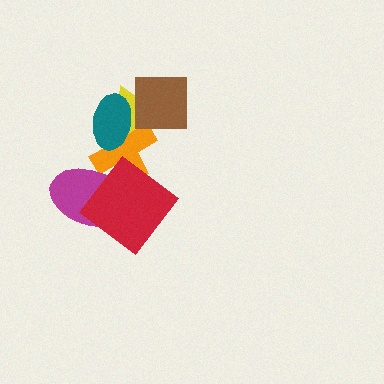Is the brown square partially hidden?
No, no other shape covers it.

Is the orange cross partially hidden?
Yes, it is partially covered by another shape.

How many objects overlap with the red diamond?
2 objects overlap with the red diamond.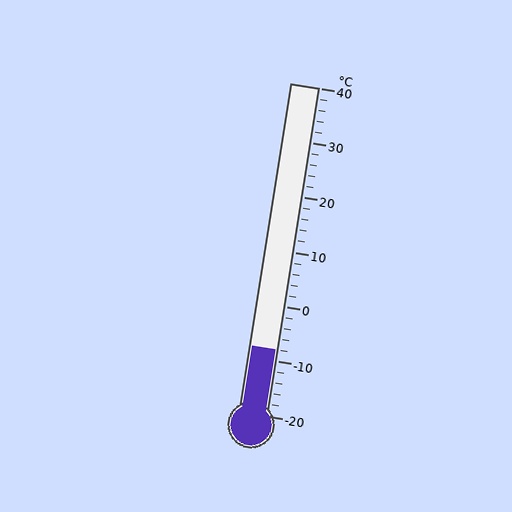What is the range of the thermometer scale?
The thermometer scale ranges from -20°C to 40°C.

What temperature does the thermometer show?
The thermometer shows approximately -8°C.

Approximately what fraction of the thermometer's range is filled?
The thermometer is filled to approximately 20% of its range.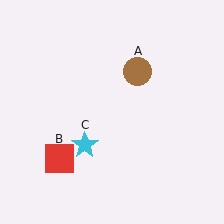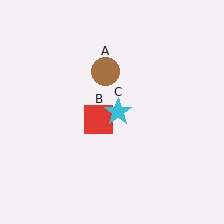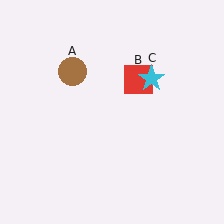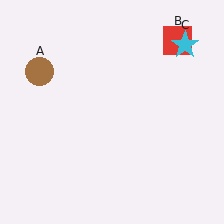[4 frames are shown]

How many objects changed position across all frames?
3 objects changed position: brown circle (object A), red square (object B), cyan star (object C).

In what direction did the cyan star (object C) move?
The cyan star (object C) moved up and to the right.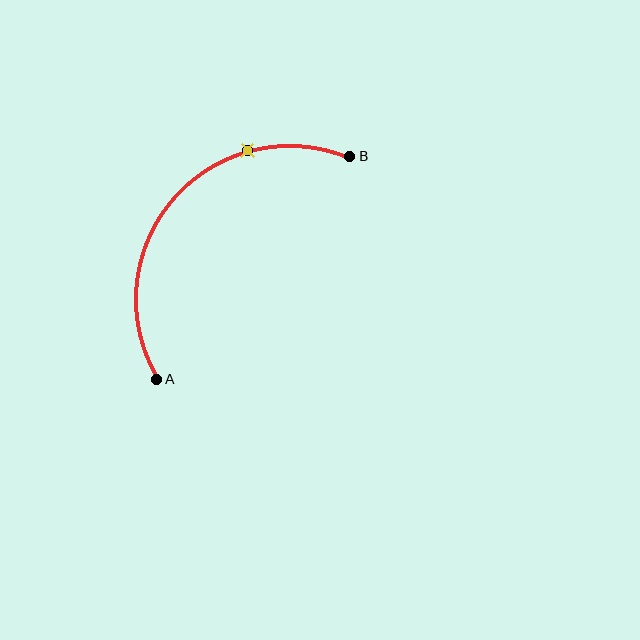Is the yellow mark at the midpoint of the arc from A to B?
No. The yellow mark lies on the arc but is closer to endpoint B. The arc midpoint would be at the point on the curve equidistant along the arc from both A and B.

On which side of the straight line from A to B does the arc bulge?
The arc bulges above and to the left of the straight line connecting A and B.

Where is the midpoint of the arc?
The arc midpoint is the point on the curve farthest from the straight line joining A and B. It sits above and to the left of that line.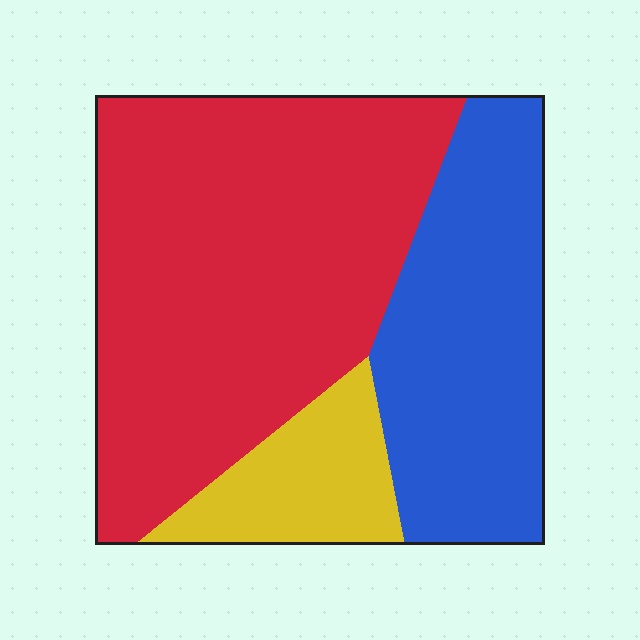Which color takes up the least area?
Yellow, at roughly 15%.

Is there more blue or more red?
Red.